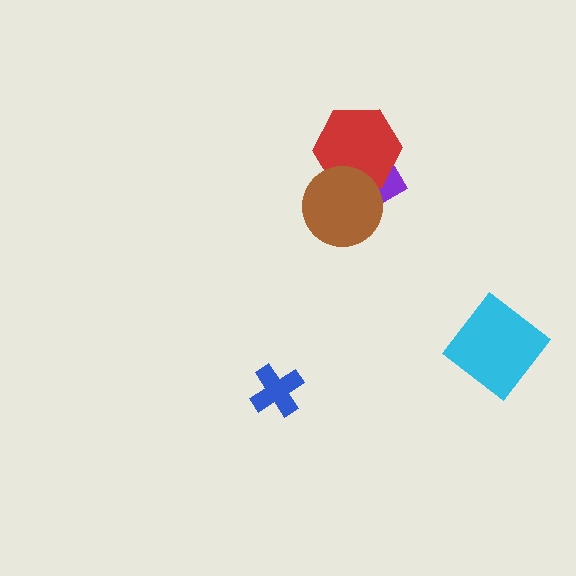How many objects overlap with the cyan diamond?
0 objects overlap with the cyan diamond.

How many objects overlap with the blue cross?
0 objects overlap with the blue cross.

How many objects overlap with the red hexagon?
2 objects overlap with the red hexagon.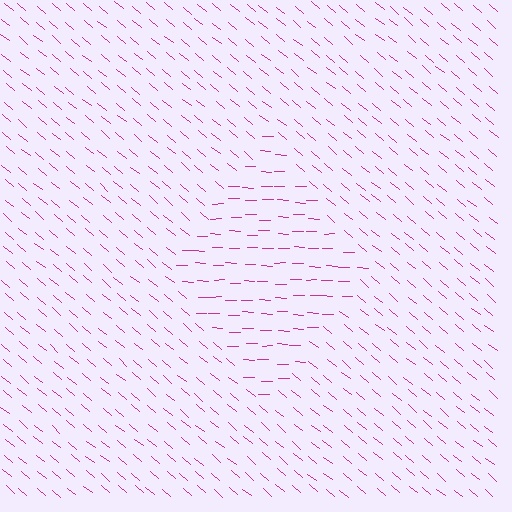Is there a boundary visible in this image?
Yes, there is a texture boundary formed by a change in line orientation.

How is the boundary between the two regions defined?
The boundary is defined purely by a change in line orientation (approximately 39 degrees difference). All lines are the same color and thickness.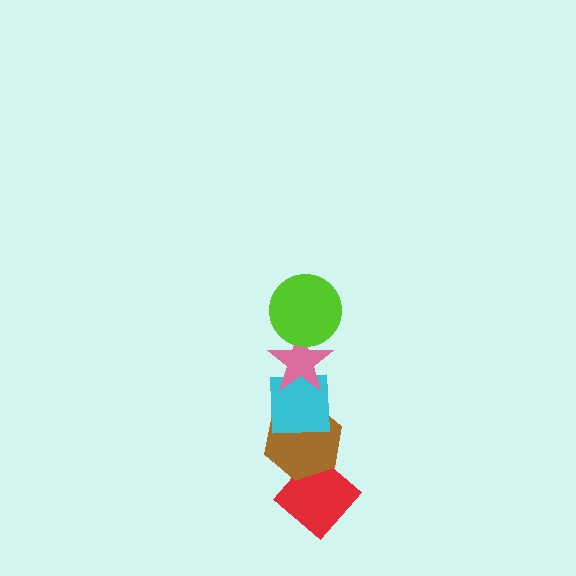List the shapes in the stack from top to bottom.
From top to bottom: the lime circle, the pink star, the cyan square, the brown hexagon, the red diamond.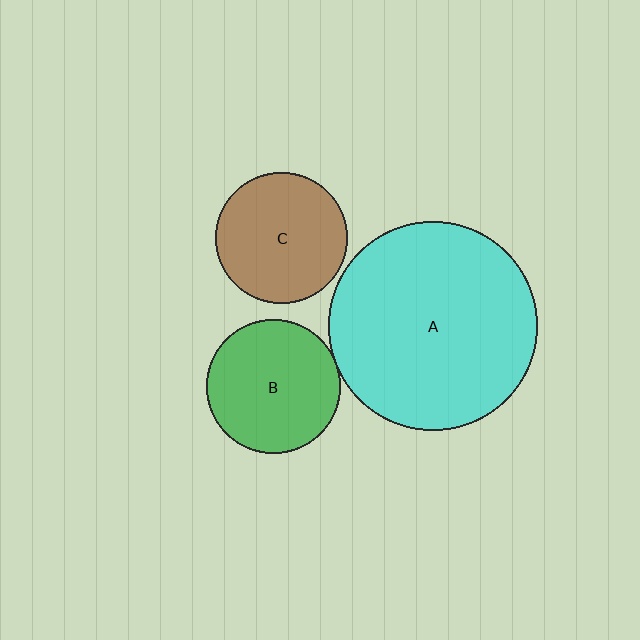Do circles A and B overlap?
Yes.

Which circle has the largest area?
Circle A (cyan).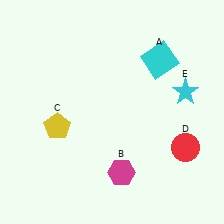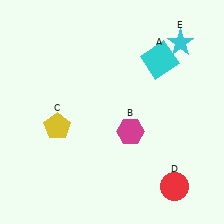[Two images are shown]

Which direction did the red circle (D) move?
The red circle (D) moved down.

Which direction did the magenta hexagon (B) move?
The magenta hexagon (B) moved up.